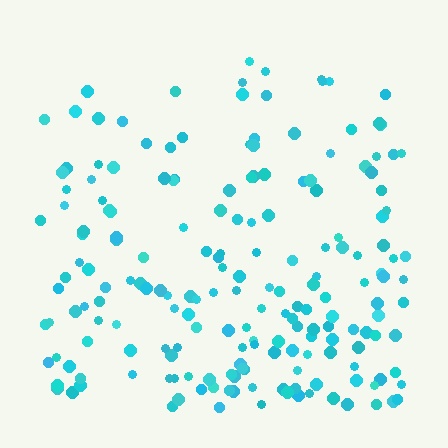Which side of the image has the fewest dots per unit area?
The top.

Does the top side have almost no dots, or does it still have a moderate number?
Still a moderate number, just noticeably fewer than the bottom.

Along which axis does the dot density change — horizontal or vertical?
Vertical.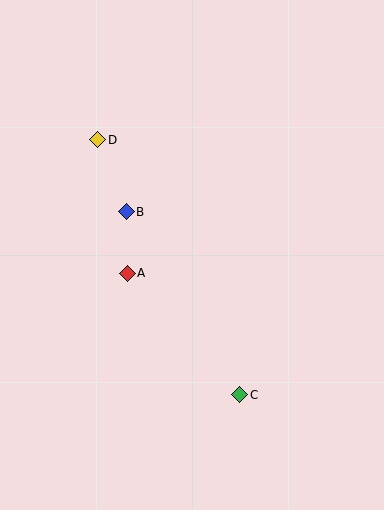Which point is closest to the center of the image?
Point A at (127, 273) is closest to the center.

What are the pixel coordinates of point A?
Point A is at (127, 273).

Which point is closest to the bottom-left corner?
Point C is closest to the bottom-left corner.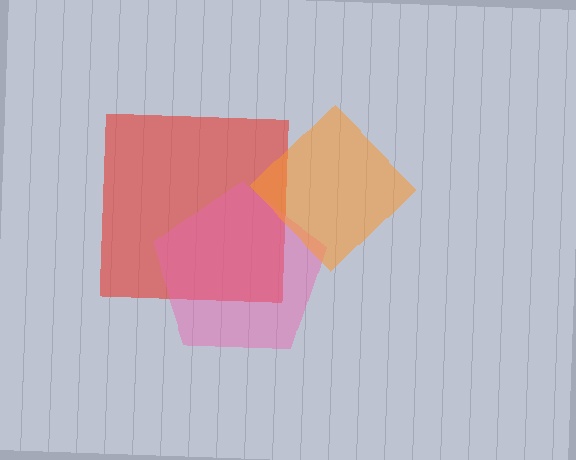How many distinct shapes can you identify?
There are 3 distinct shapes: a red square, a pink pentagon, an orange diamond.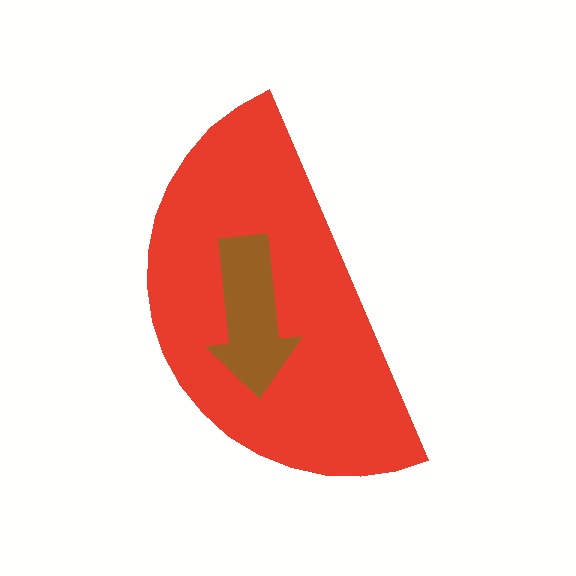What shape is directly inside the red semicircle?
The brown arrow.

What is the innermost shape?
The brown arrow.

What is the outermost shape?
The red semicircle.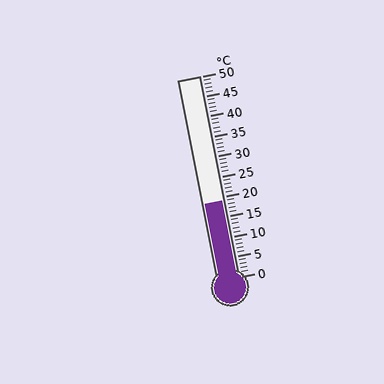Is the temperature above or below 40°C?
The temperature is below 40°C.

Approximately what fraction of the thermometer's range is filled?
The thermometer is filled to approximately 40% of its range.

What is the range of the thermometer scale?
The thermometer scale ranges from 0°C to 50°C.